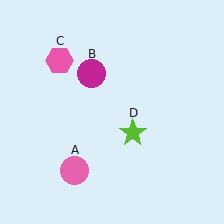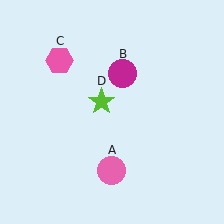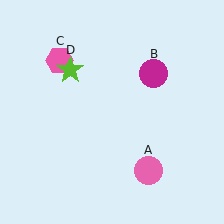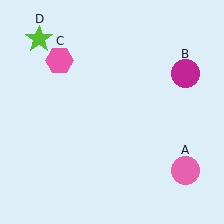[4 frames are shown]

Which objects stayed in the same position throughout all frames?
Pink hexagon (object C) remained stationary.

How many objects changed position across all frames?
3 objects changed position: pink circle (object A), magenta circle (object B), lime star (object D).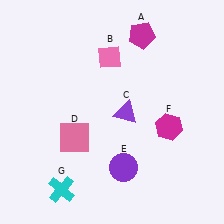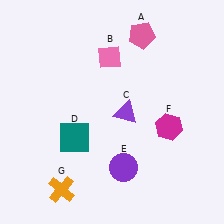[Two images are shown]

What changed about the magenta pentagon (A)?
In Image 1, A is magenta. In Image 2, it changed to pink.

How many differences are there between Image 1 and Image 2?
There are 3 differences between the two images.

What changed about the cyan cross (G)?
In Image 1, G is cyan. In Image 2, it changed to orange.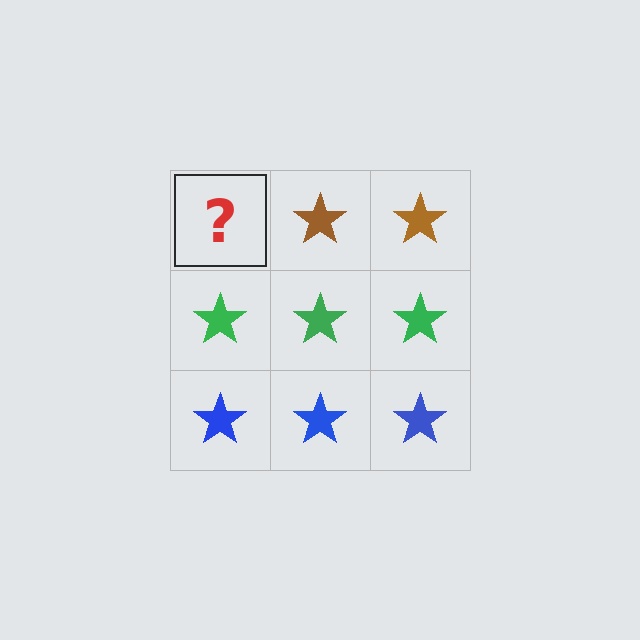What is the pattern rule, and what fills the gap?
The rule is that each row has a consistent color. The gap should be filled with a brown star.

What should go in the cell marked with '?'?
The missing cell should contain a brown star.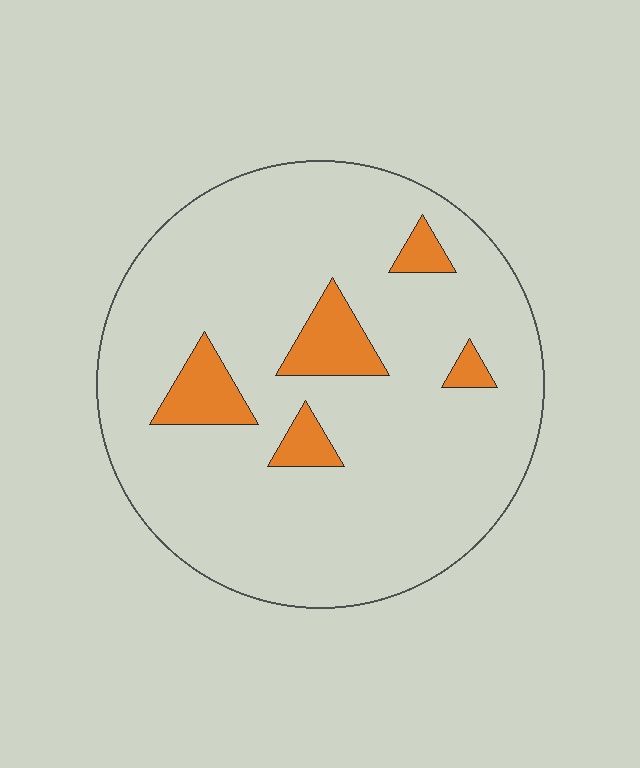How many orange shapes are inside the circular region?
5.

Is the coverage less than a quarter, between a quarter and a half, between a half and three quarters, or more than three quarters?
Less than a quarter.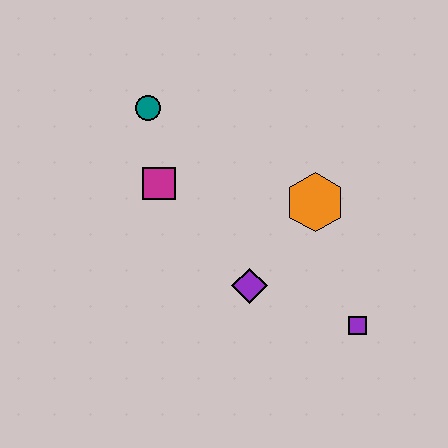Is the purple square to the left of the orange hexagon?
No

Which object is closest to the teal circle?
The magenta square is closest to the teal circle.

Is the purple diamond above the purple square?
Yes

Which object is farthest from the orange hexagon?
The teal circle is farthest from the orange hexagon.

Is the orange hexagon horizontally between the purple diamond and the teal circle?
No